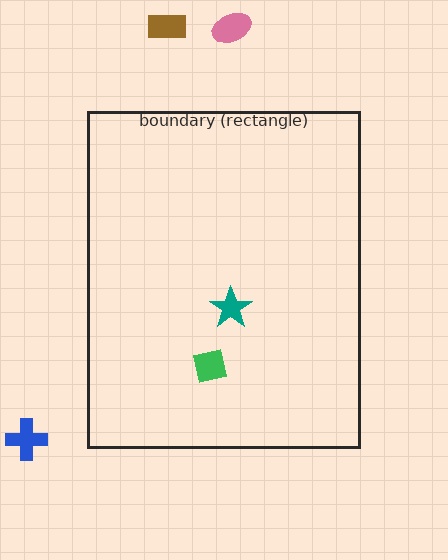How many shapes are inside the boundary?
2 inside, 3 outside.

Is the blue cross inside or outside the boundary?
Outside.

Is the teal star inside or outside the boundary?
Inside.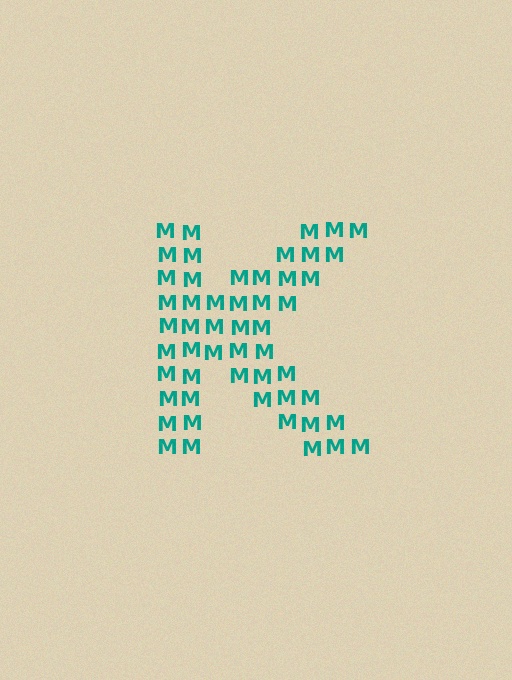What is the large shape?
The large shape is the letter K.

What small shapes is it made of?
It is made of small letter M's.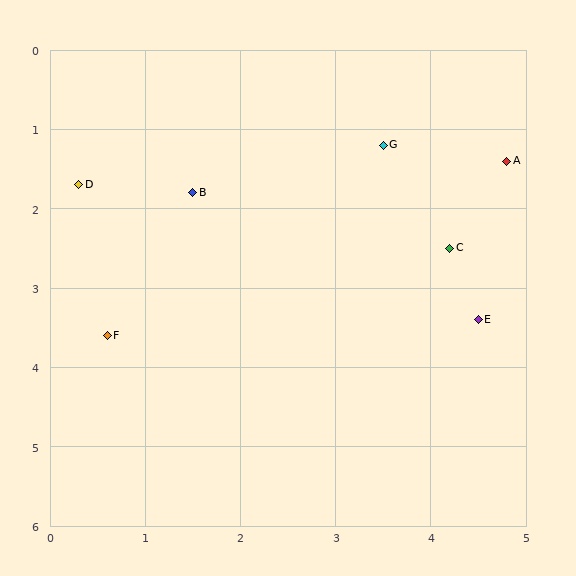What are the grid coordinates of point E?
Point E is at approximately (4.5, 3.4).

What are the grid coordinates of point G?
Point G is at approximately (3.5, 1.2).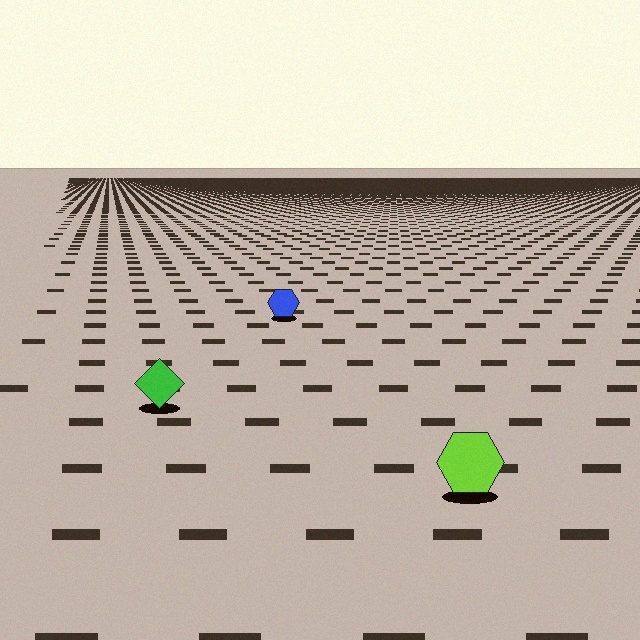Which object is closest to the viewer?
The lime hexagon is closest. The texture marks near it are larger and more spread out.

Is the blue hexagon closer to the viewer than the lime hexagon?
No. The lime hexagon is closer — you can tell from the texture gradient: the ground texture is coarser near it.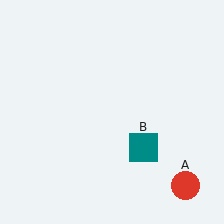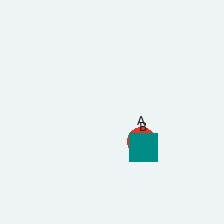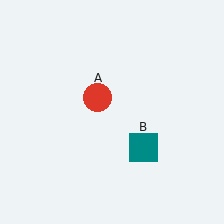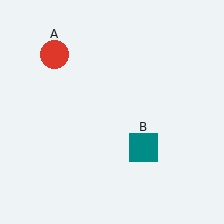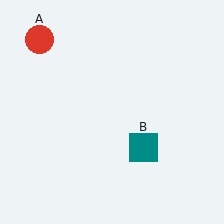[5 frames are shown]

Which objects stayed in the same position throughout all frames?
Teal square (object B) remained stationary.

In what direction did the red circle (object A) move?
The red circle (object A) moved up and to the left.